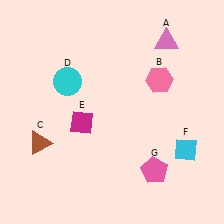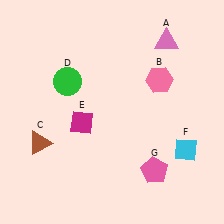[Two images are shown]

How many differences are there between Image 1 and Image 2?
There is 1 difference between the two images.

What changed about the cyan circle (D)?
In Image 1, D is cyan. In Image 2, it changed to green.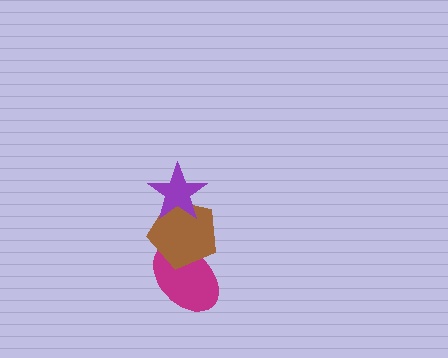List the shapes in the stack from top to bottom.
From top to bottom: the purple star, the brown pentagon, the magenta ellipse.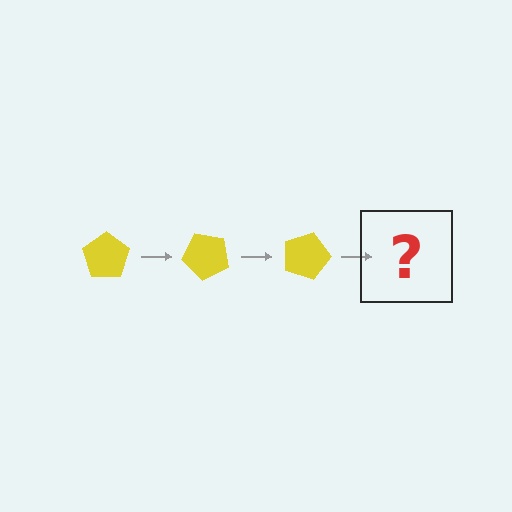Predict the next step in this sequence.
The next step is a yellow pentagon rotated 135 degrees.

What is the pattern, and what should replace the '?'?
The pattern is that the pentagon rotates 45 degrees each step. The '?' should be a yellow pentagon rotated 135 degrees.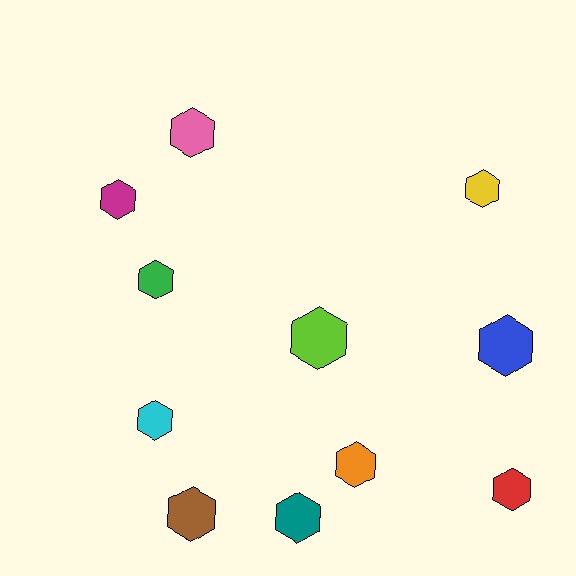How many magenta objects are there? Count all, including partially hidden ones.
There is 1 magenta object.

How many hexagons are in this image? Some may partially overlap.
There are 11 hexagons.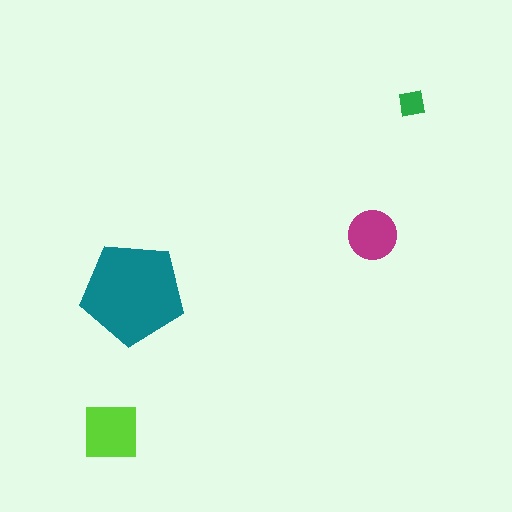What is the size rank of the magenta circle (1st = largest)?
3rd.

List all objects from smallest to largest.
The green square, the magenta circle, the lime square, the teal pentagon.